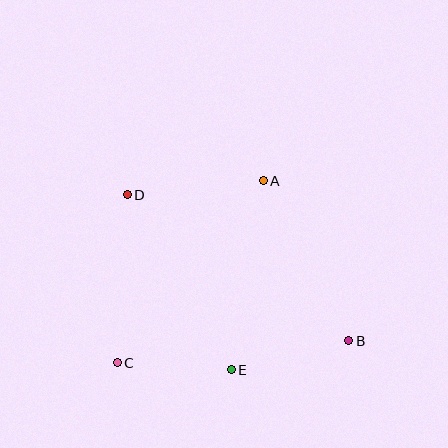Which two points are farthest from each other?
Points B and D are farthest from each other.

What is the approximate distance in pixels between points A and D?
The distance between A and D is approximately 137 pixels.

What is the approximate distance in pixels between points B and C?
The distance between B and C is approximately 233 pixels.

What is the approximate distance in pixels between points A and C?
The distance between A and C is approximately 233 pixels.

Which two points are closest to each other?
Points C and E are closest to each other.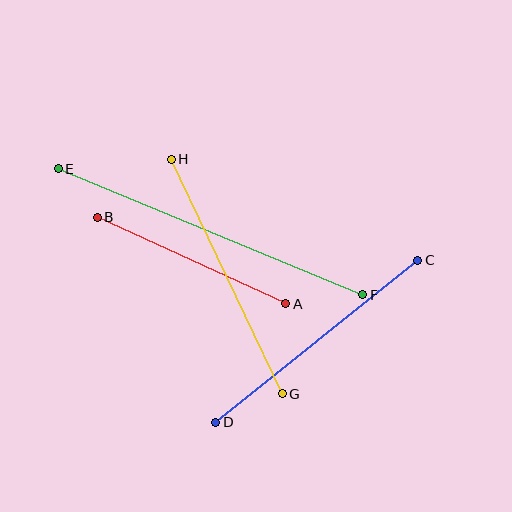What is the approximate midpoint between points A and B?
The midpoint is at approximately (191, 261) pixels.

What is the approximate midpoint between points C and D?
The midpoint is at approximately (317, 341) pixels.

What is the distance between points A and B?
The distance is approximately 207 pixels.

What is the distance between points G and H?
The distance is approximately 259 pixels.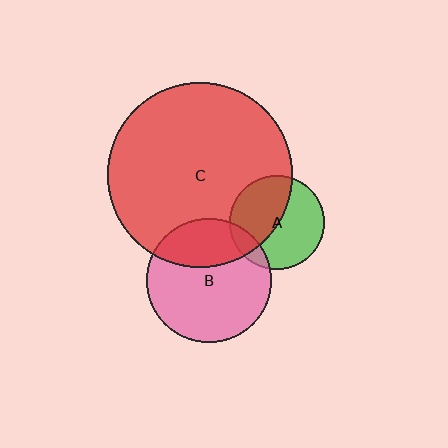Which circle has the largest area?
Circle C (red).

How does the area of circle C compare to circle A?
Approximately 3.9 times.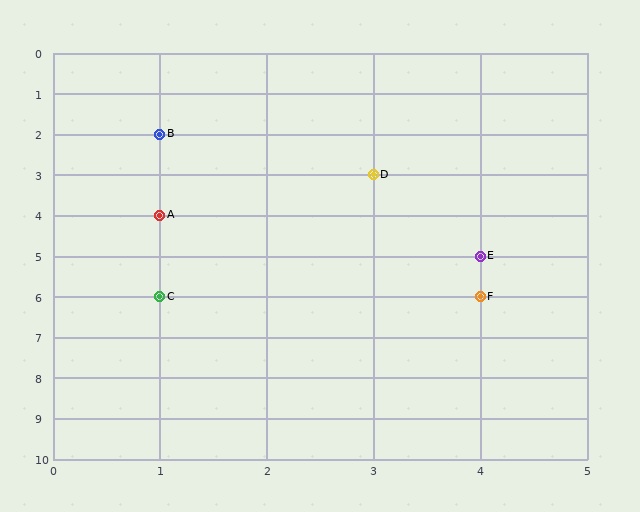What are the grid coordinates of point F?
Point F is at grid coordinates (4, 6).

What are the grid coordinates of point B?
Point B is at grid coordinates (1, 2).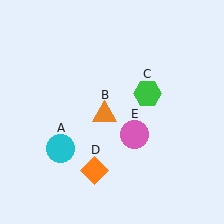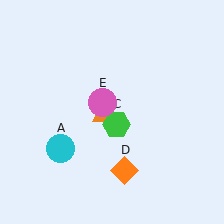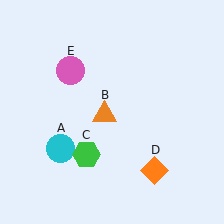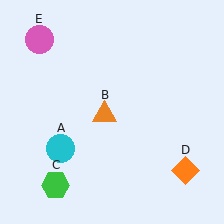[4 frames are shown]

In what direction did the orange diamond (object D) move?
The orange diamond (object D) moved right.